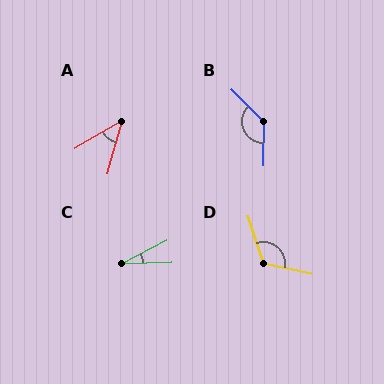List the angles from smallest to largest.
C (26°), A (45°), D (121°), B (135°).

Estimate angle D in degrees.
Approximately 121 degrees.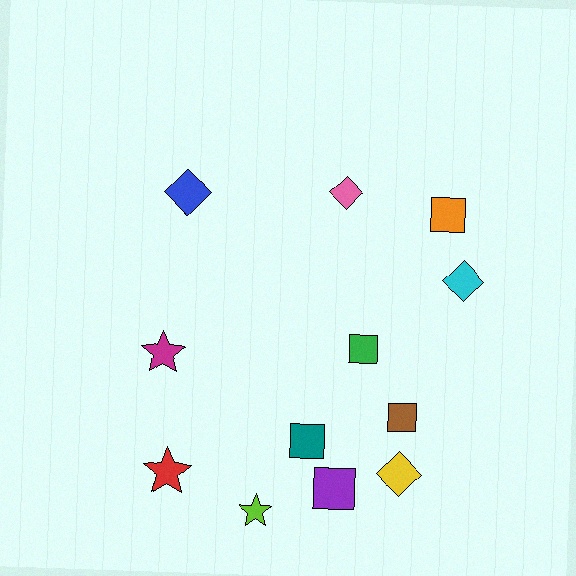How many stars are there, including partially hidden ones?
There are 3 stars.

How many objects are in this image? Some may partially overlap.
There are 12 objects.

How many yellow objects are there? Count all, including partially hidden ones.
There is 1 yellow object.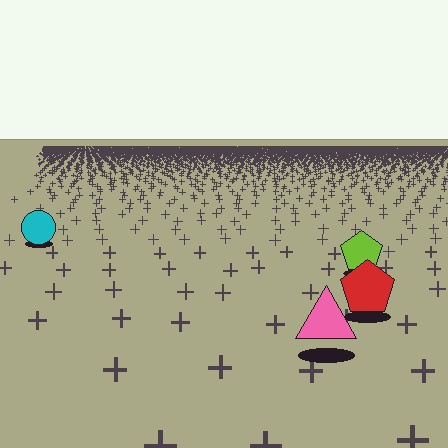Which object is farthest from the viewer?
The cyan circle is farthest from the viewer. It appears smaller and the ground texture around it is denser.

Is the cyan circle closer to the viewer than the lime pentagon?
No. The lime pentagon is closer — you can tell from the texture gradient: the ground texture is coarser near it.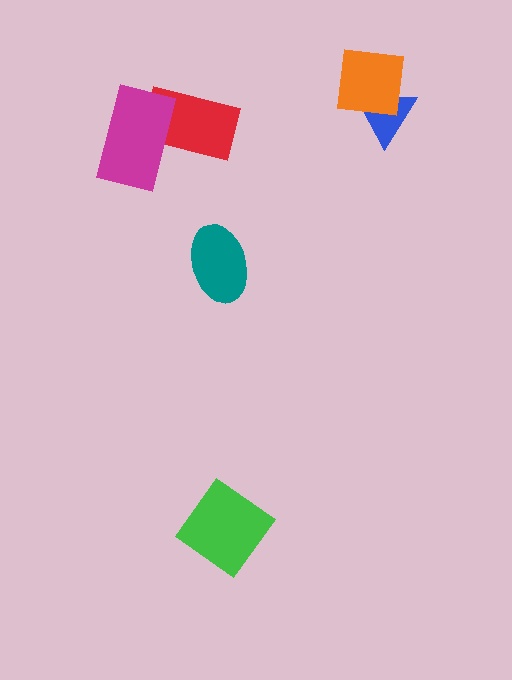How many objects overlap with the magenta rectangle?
1 object overlaps with the magenta rectangle.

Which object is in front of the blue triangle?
The orange square is in front of the blue triangle.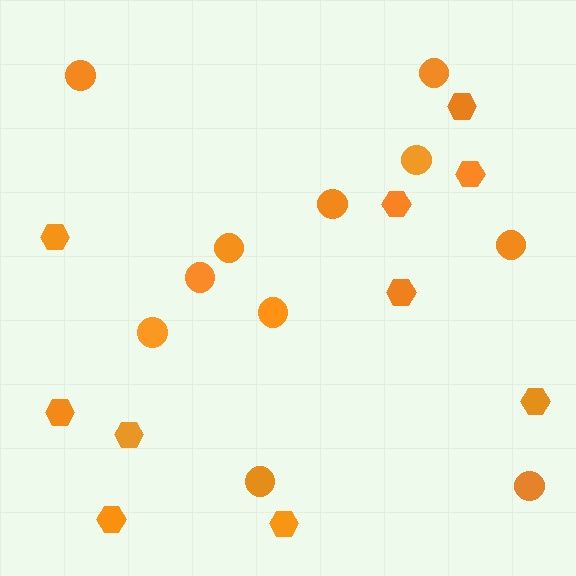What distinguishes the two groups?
There are 2 groups: one group of circles (11) and one group of hexagons (10).